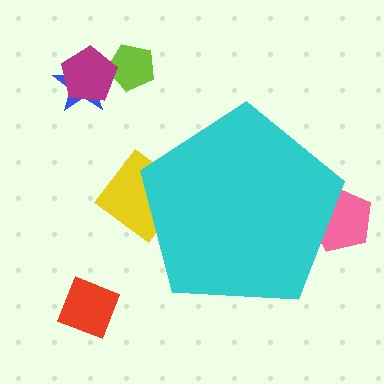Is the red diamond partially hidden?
No, the red diamond is fully visible.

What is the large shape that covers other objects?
A cyan pentagon.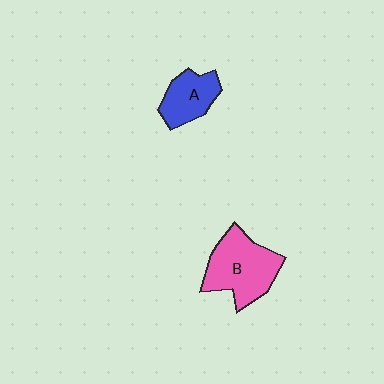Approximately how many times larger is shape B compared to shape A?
Approximately 1.6 times.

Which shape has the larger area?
Shape B (pink).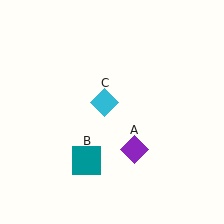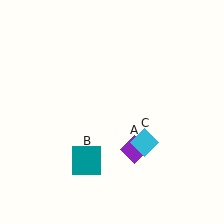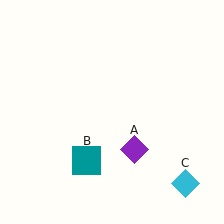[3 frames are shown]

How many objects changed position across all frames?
1 object changed position: cyan diamond (object C).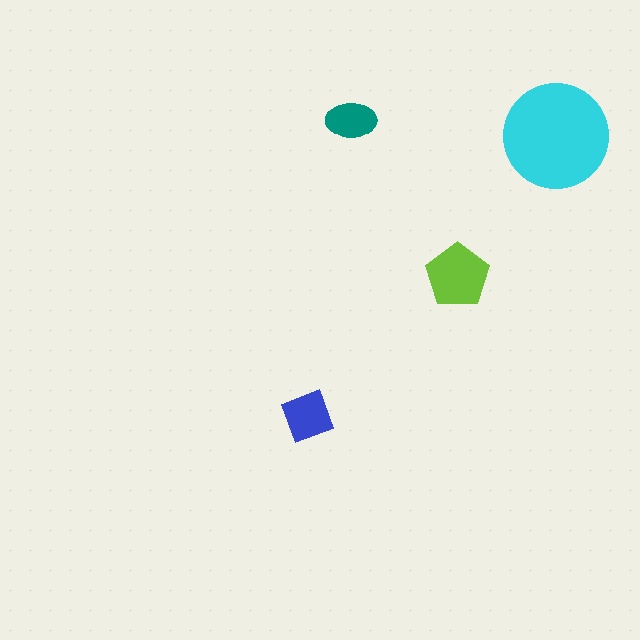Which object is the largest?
The cyan circle.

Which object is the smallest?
The teal ellipse.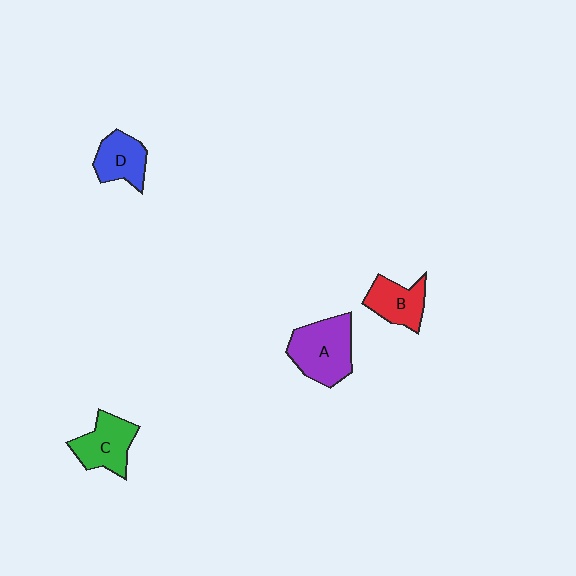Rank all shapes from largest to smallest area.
From largest to smallest: A (purple), C (green), B (red), D (blue).